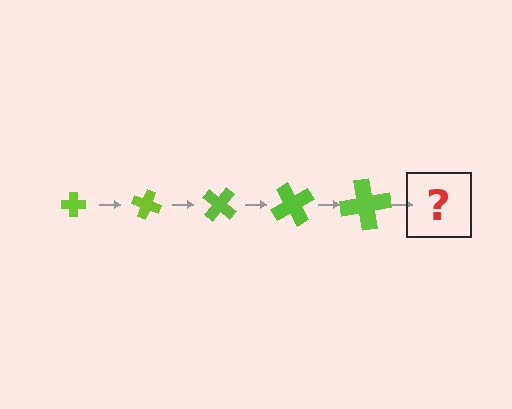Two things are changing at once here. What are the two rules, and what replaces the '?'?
The two rules are that the cross grows larger each step and it rotates 20 degrees each step. The '?' should be a cross, larger than the previous one and rotated 100 degrees from the start.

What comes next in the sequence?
The next element should be a cross, larger than the previous one and rotated 100 degrees from the start.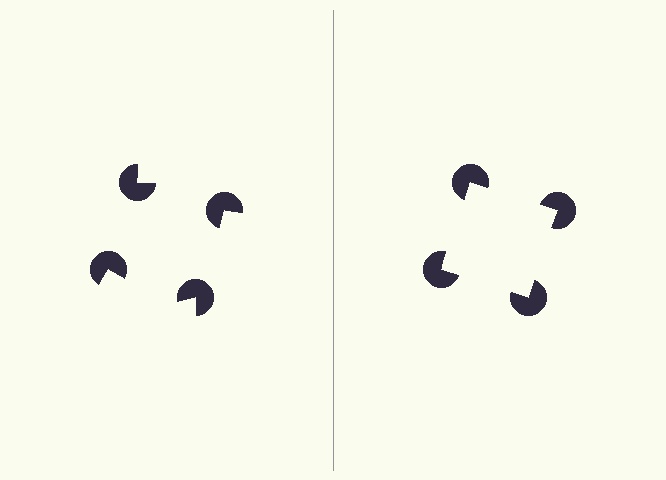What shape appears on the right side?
An illusory square.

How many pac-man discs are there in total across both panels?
8 — 4 on each side.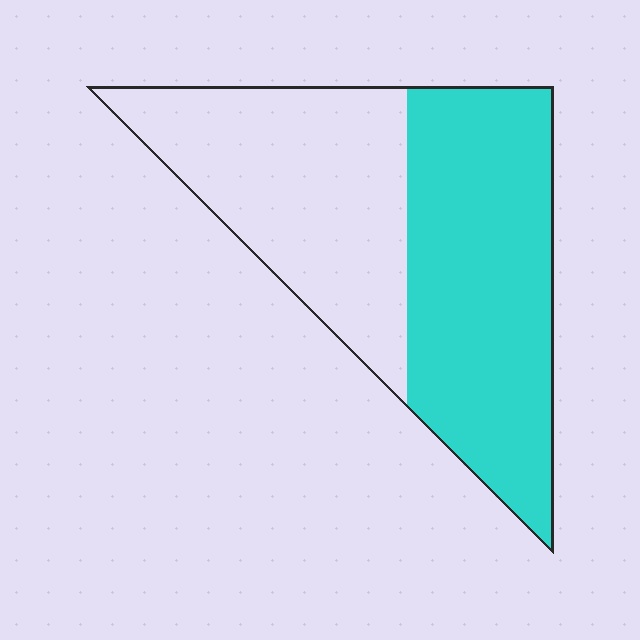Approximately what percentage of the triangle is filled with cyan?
Approximately 55%.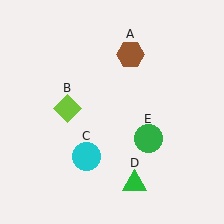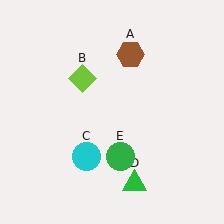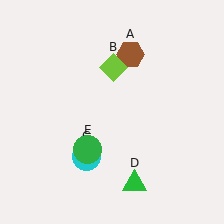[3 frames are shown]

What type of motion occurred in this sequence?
The lime diamond (object B), green circle (object E) rotated clockwise around the center of the scene.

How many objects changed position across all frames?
2 objects changed position: lime diamond (object B), green circle (object E).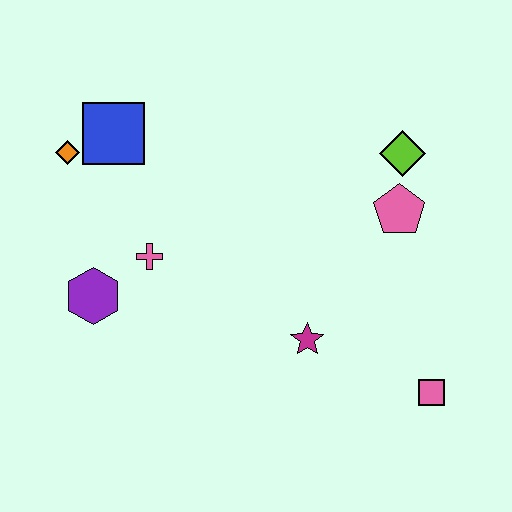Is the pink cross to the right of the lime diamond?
No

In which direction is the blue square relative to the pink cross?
The blue square is above the pink cross.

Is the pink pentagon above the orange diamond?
No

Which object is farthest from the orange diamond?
The pink square is farthest from the orange diamond.